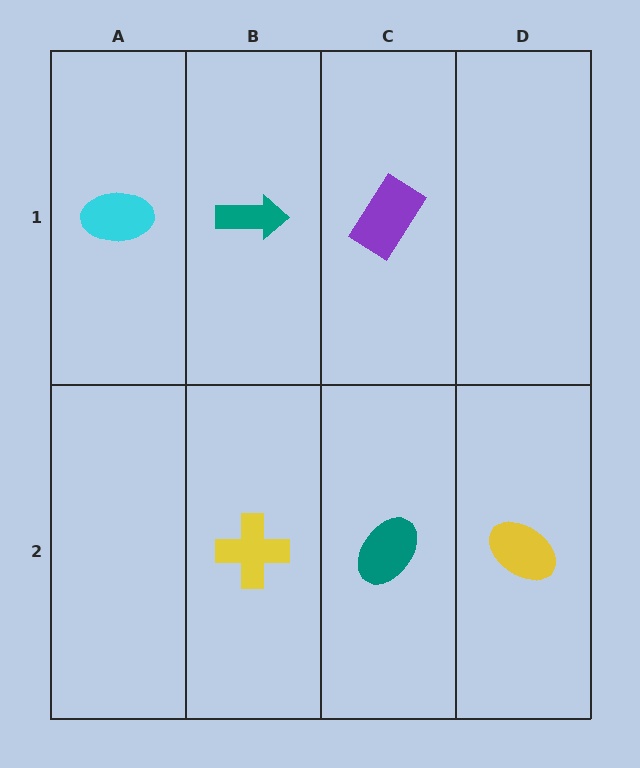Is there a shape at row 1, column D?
No, that cell is empty.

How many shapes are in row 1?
3 shapes.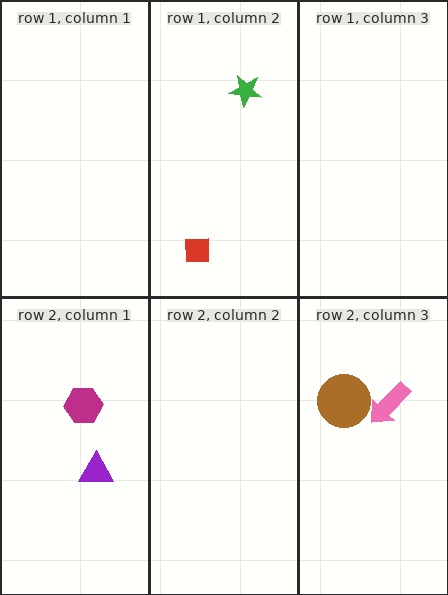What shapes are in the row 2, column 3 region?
The pink arrow, the brown circle.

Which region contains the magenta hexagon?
The row 2, column 1 region.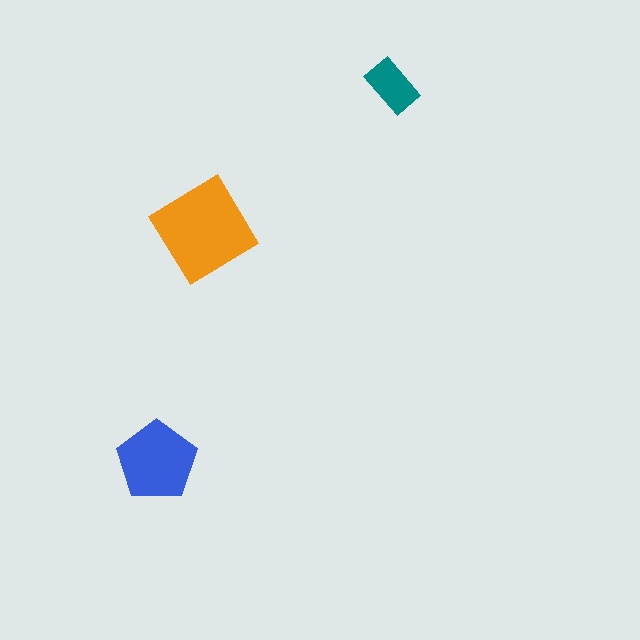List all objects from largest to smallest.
The orange diamond, the blue pentagon, the teal rectangle.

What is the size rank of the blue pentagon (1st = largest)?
2nd.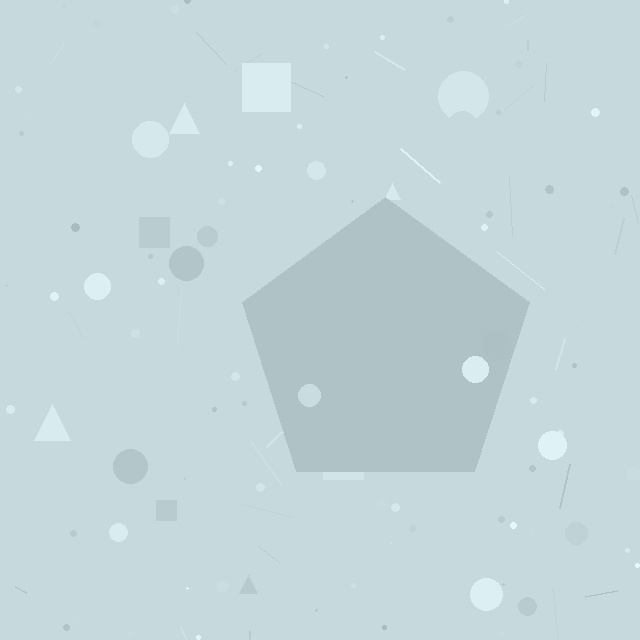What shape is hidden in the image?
A pentagon is hidden in the image.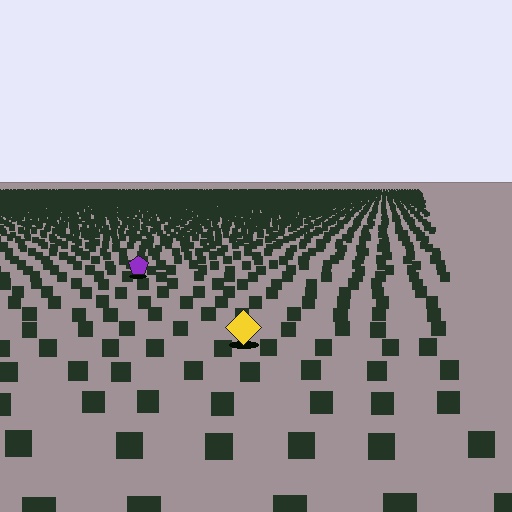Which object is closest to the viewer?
The yellow diamond is closest. The texture marks near it are larger and more spread out.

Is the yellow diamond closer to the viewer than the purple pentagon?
Yes. The yellow diamond is closer — you can tell from the texture gradient: the ground texture is coarser near it.